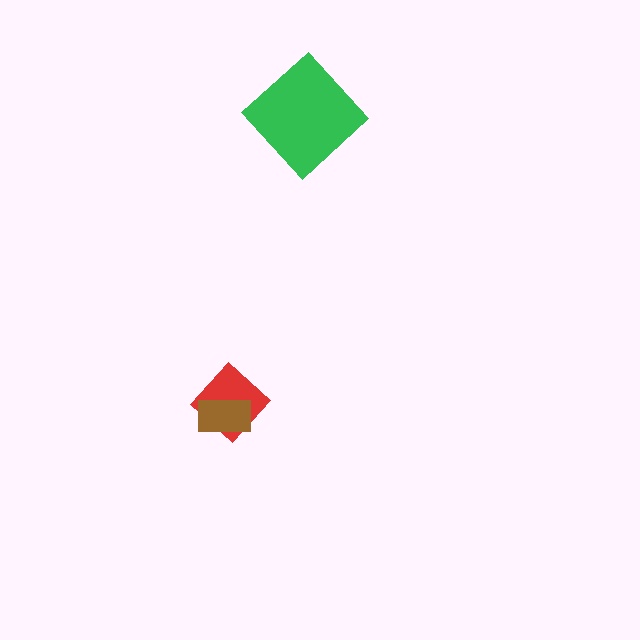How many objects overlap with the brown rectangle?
1 object overlaps with the brown rectangle.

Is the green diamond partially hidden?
No, no other shape covers it.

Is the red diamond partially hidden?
Yes, it is partially covered by another shape.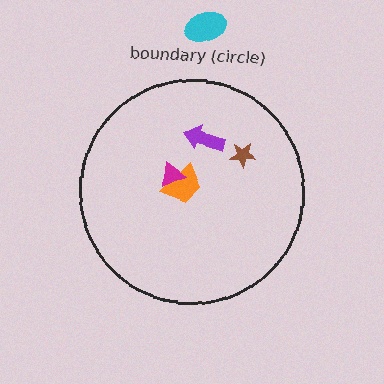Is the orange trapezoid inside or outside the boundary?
Inside.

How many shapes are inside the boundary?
4 inside, 1 outside.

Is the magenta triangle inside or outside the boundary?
Inside.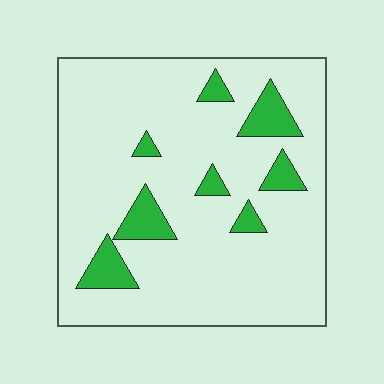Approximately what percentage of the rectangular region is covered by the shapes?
Approximately 15%.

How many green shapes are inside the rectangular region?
8.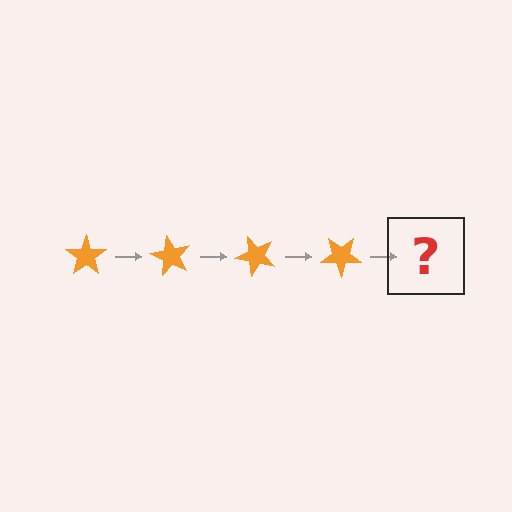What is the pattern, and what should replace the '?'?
The pattern is that the star rotates 60 degrees each step. The '?' should be an orange star rotated 240 degrees.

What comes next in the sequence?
The next element should be an orange star rotated 240 degrees.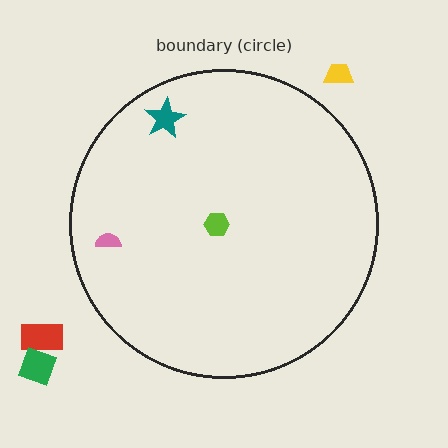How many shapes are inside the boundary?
3 inside, 3 outside.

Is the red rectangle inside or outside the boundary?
Outside.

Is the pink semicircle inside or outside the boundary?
Inside.